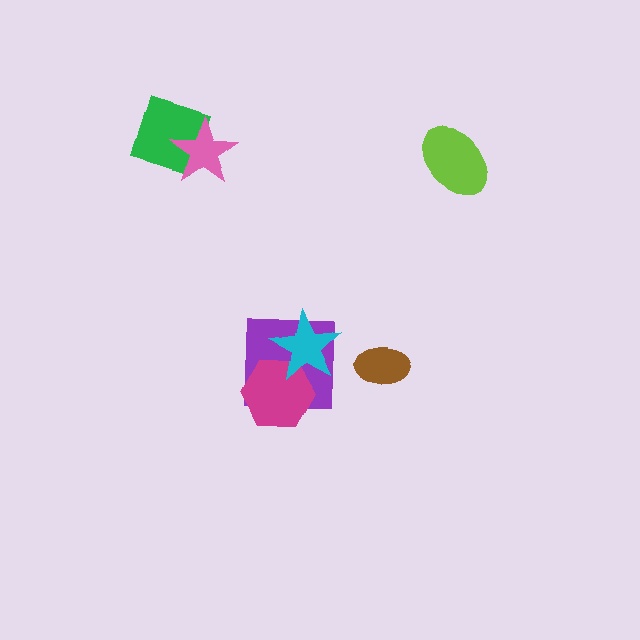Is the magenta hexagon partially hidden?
Yes, it is partially covered by another shape.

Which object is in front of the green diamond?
The pink star is in front of the green diamond.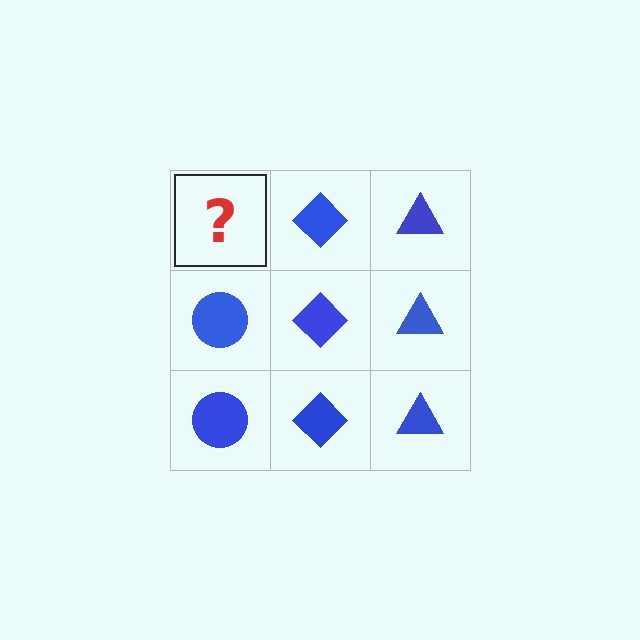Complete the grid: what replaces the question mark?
The question mark should be replaced with a blue circle.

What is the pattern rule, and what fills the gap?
The rule is that each column has a consistent shape. The gap should be filled with a blue circle.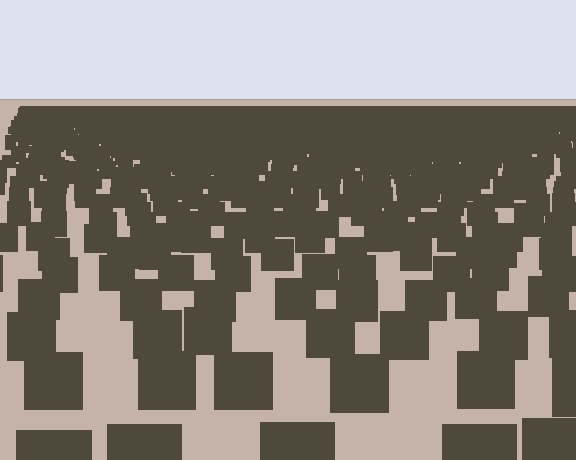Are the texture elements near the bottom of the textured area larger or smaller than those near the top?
Larger. Near the bottom, elements are closer to the viewer and appear at a bigger on-screen size.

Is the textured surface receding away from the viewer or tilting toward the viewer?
The surface is receding away from the viewer. Texture elements get smaller and denser toward the top.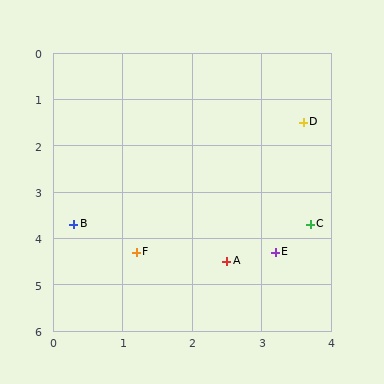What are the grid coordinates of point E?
Point E is at approximately (3.2, 4.3).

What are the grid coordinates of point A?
Point A is at approximately (2.5, 4.5).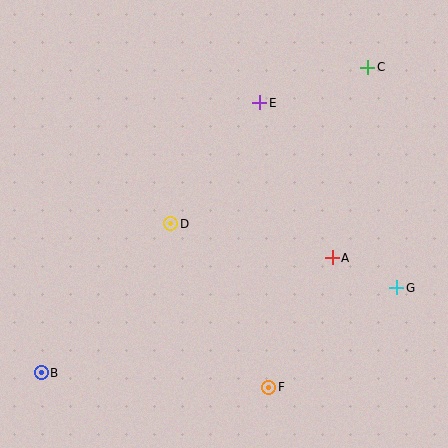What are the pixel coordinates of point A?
Point A is at (332, 258).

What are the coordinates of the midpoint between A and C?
The midpoint between A and C is at (350, 162).